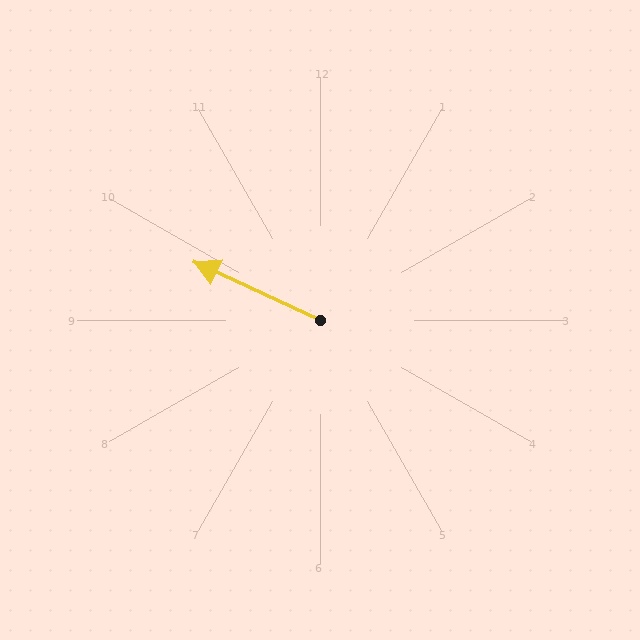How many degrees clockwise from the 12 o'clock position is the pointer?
Approximately 295 degrees.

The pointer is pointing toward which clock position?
Roughly 10 o'clock.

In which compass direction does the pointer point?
Northwest.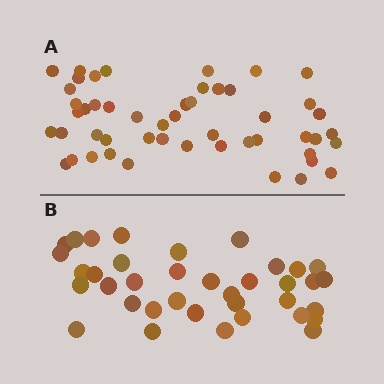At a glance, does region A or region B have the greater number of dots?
Region A (the top region) has more dots.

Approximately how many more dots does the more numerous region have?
Region A has approximately 15 more dots than region B.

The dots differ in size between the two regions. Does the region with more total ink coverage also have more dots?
No. Region B has more total ink coverage because its dots are larger, but region A actually contains more individual dots. Total area can be misleading — the number of items is what matters here.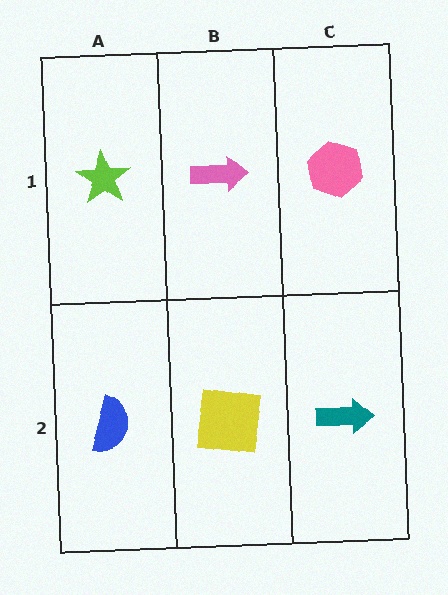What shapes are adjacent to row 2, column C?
A pink hexagon (row 1, column C), a yellow square (row 2, column B).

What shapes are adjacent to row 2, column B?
A pink arrow (row 1, column B), a blue semicircle (row 2, column A), a teal arrow (row 2, column C).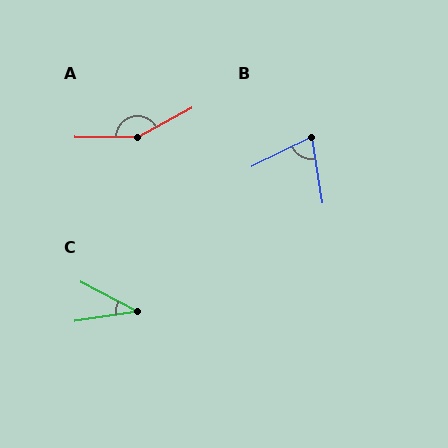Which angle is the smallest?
C, at approximately 37 degrees.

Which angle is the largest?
A, at approximately 151 degrees.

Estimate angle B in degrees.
Approximately 73 degrees.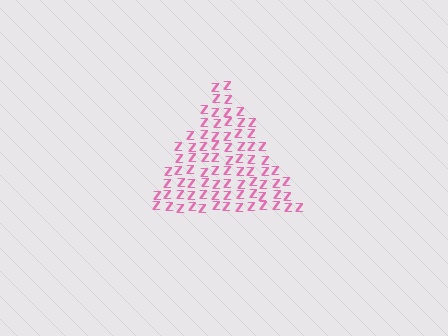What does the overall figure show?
The overall figure shows a triangle.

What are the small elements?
The small elements are letter Z's.